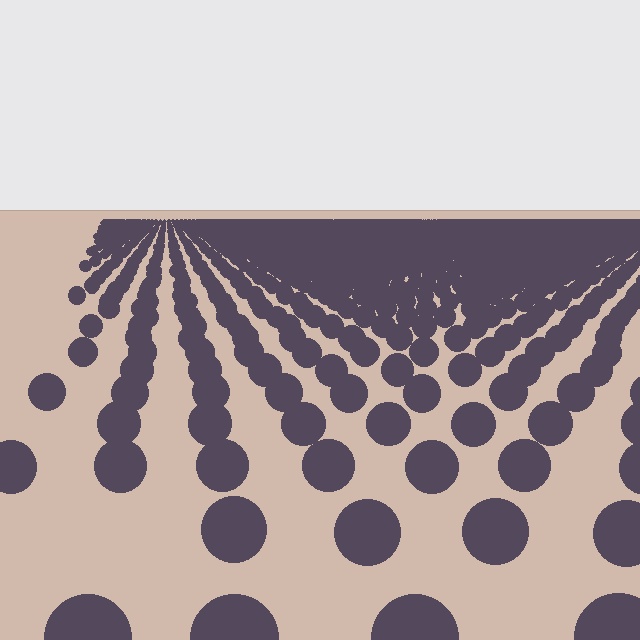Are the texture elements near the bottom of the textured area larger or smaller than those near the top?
Larger. Near the bottom, elements are closer to the viewer and appear at a bigger on-screen size.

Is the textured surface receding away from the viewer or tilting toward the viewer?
The surface is receding away from the viewer. Texture elements get smaller and denser toward the top.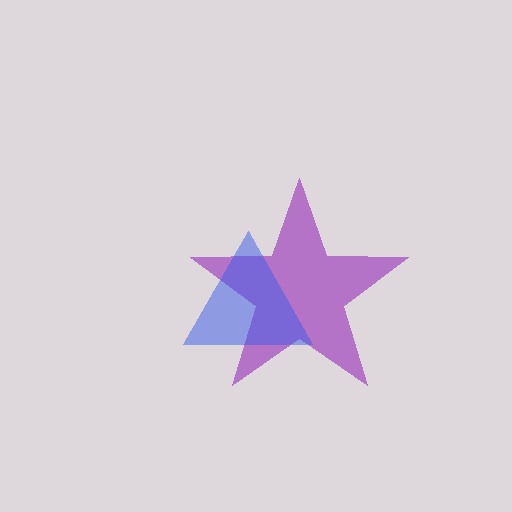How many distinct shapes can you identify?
There are 2 distinct shapes: a purple star, a blue triangle.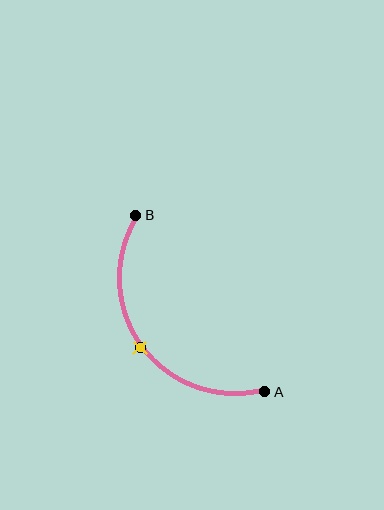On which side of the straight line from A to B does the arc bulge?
The arc bulges below and to the left of the straight line connecting A and B.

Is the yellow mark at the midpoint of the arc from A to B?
Yes. The yellow mark lies on the arc at equal arc-length from both A and B — it is the arc midpoint.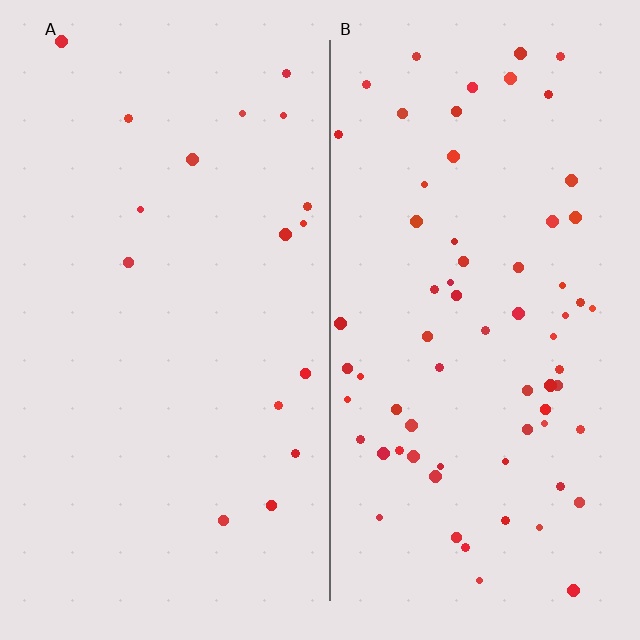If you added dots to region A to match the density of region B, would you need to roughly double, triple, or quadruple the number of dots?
Approximately quadruple.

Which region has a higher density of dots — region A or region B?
B (the right).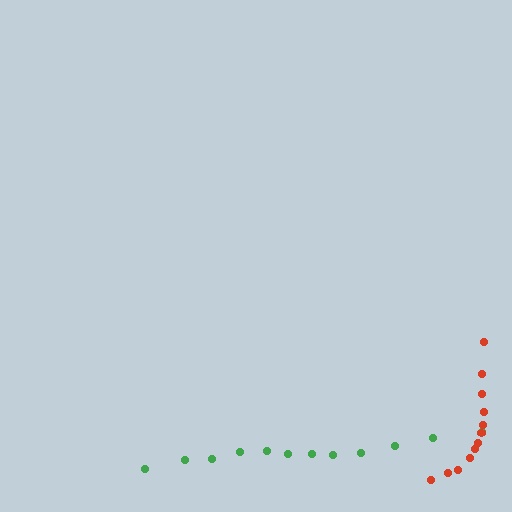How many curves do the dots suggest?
There are 2 distinct paths.